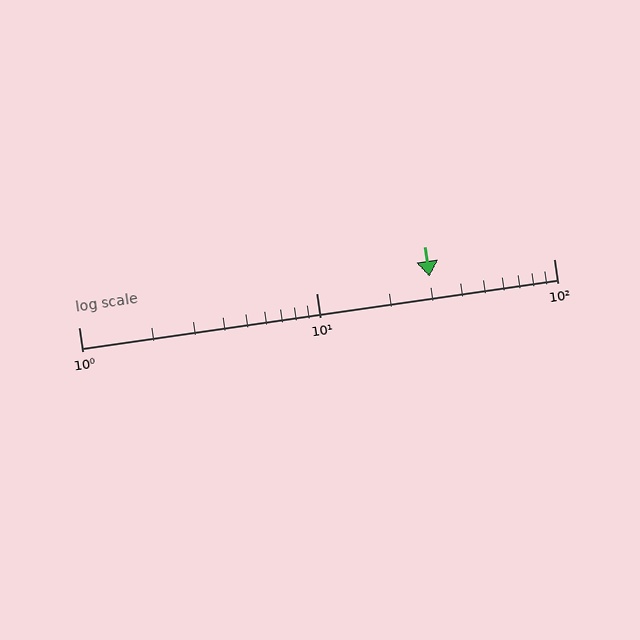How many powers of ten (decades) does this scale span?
The scale spans 2 decades, from 1 to 100.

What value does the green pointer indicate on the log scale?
The pointer indicates approximately 30.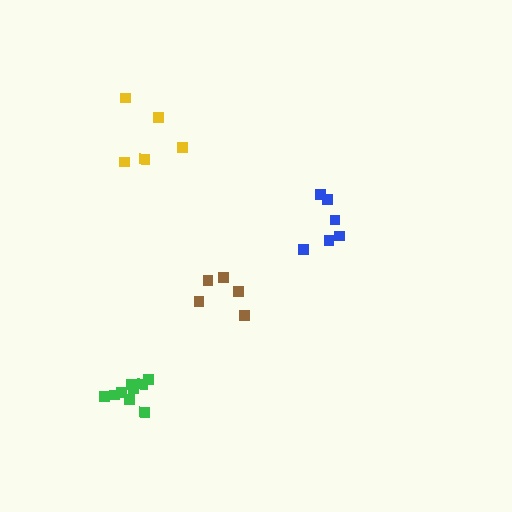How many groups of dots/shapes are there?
There are 4 groups.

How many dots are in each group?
Group 1: 5 dots, Group 2: 6 dots, Group 3: 5 dots, Group 4: 9 dots (25 total).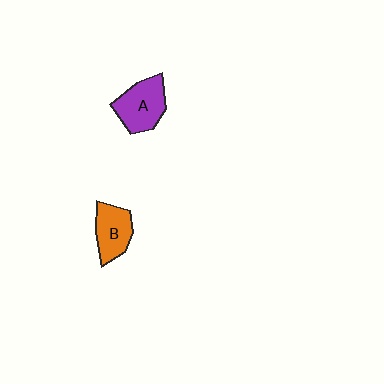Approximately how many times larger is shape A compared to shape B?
Approximately 1.2 times.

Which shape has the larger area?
Shape A (purple).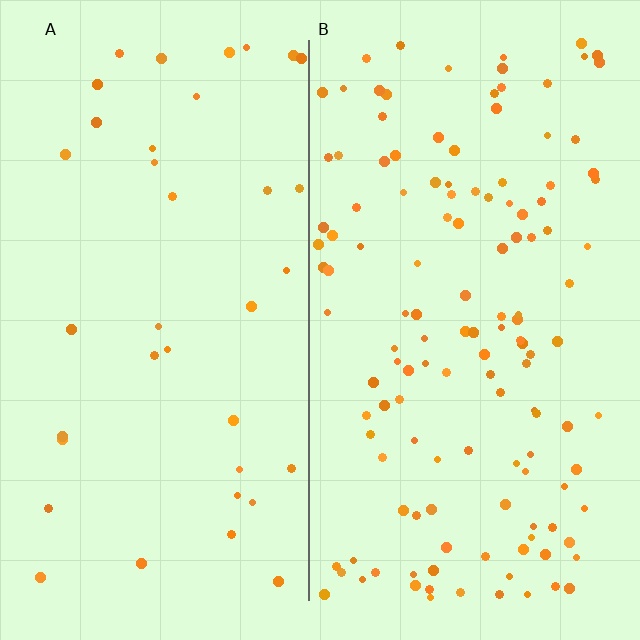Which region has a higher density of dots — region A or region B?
B (the right).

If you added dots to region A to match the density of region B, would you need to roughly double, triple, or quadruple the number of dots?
Approximately quadruple.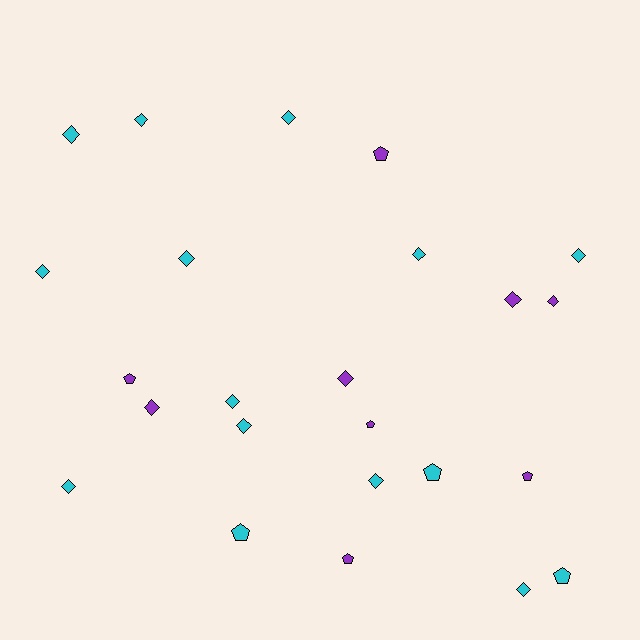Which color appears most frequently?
Cyan, with 15 objects.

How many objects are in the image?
There are 24 objects.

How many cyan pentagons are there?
There are 3 cyan pentagons.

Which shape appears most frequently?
Diamond, with 16 objects.